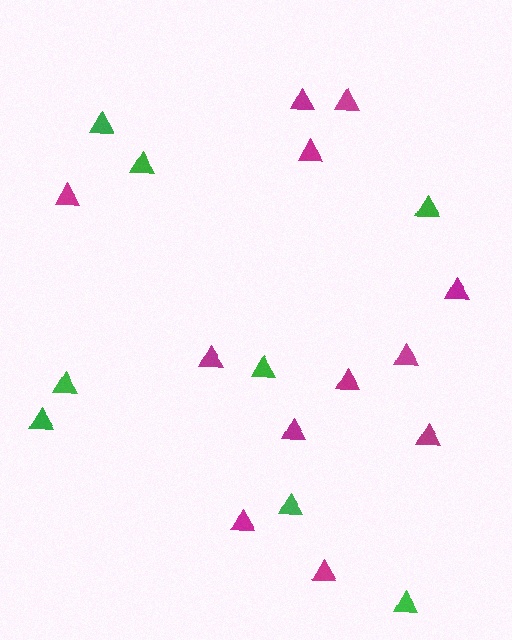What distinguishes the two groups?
There are 2 groups: one group of green triangles (8) and one group of magenta triangles (12).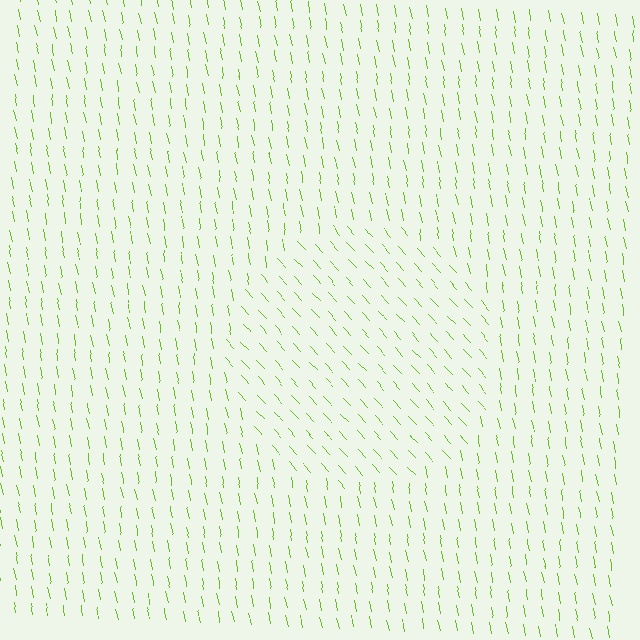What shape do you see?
I see a circle.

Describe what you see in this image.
The image is filled with small lime line segments. A circle region in the image has lines oriented differently from the surrounding lines, creating a visible texture boundary.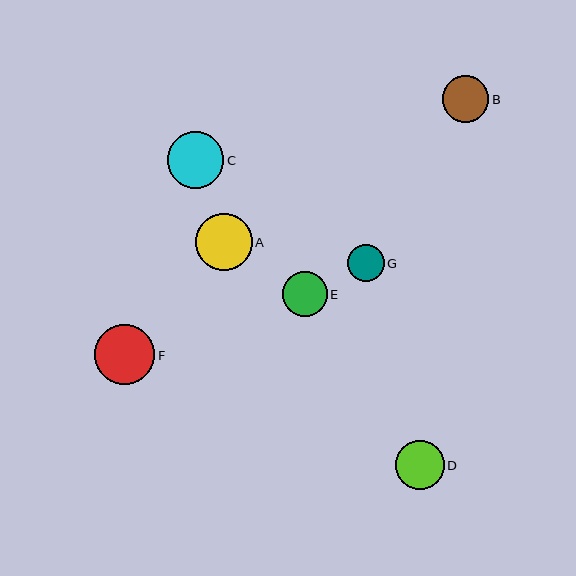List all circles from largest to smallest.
From largest to smallest: F, A, C, D, B, E, G.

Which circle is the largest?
Circle F is the largest with a size of approximately 60 pixels.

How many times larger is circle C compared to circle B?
Circle C is approximately 1.2 times the size of circle B.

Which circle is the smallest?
Circle G is the smallest with a size of approximately 37 pixels.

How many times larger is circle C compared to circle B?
Circle C is approximately 1.2 times the size of circle B.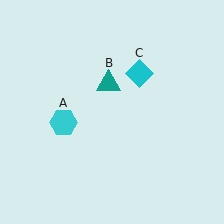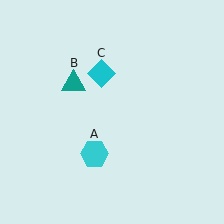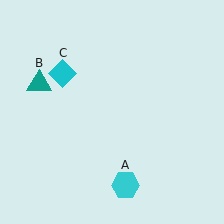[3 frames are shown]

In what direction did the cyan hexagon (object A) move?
The cyan hexagon (object A) moved down and to the right.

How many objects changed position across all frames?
3 objects changed position: cyan hexagon (object A), teal triangle (object B), cyan diamond (object C).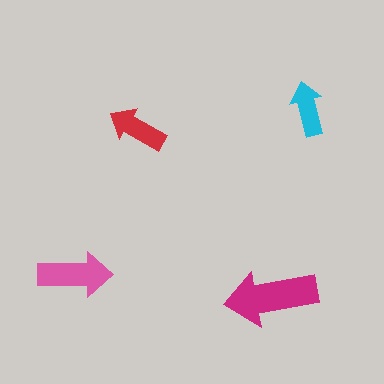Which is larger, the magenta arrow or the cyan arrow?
The magenta one.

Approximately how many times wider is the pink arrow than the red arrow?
About 1.5 times wider.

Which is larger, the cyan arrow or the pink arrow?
The pink one.